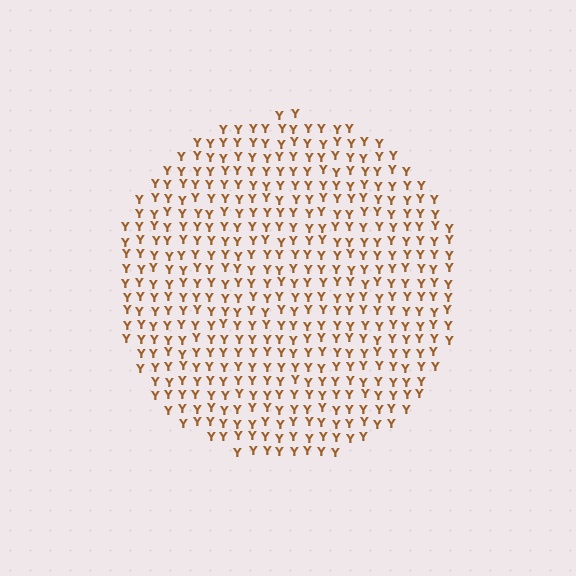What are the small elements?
The small elements are letter Y's.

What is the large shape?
The large shape is a circle.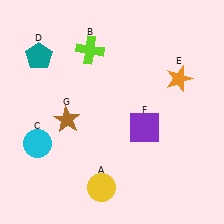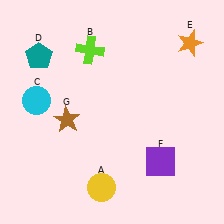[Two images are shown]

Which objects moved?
The objects that moved are: the cyan circle (C), the orange star (E), the purple square (F).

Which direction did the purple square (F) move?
The purple square (F) moved down.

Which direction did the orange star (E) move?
The orange star (E) moved up.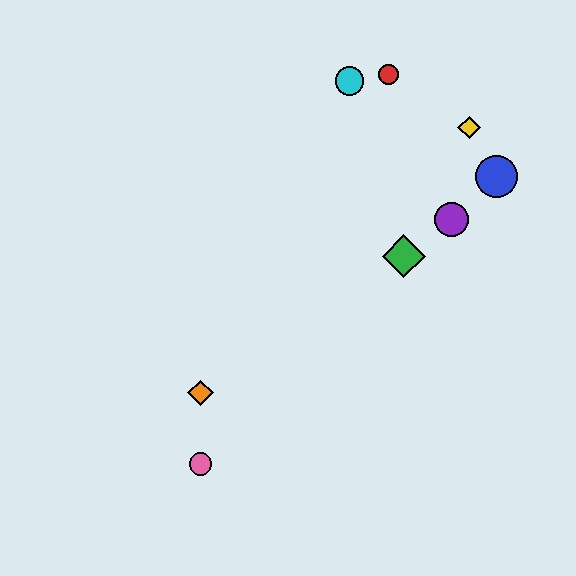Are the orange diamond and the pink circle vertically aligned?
Yes, both are at x≈201.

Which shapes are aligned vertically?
The orange diamond, the pink circle are aligned vertically.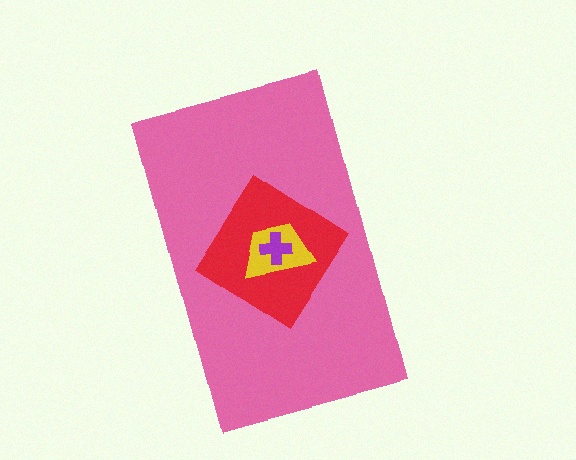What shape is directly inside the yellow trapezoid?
The purple cross.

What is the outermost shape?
The pink rectangle.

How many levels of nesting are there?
4.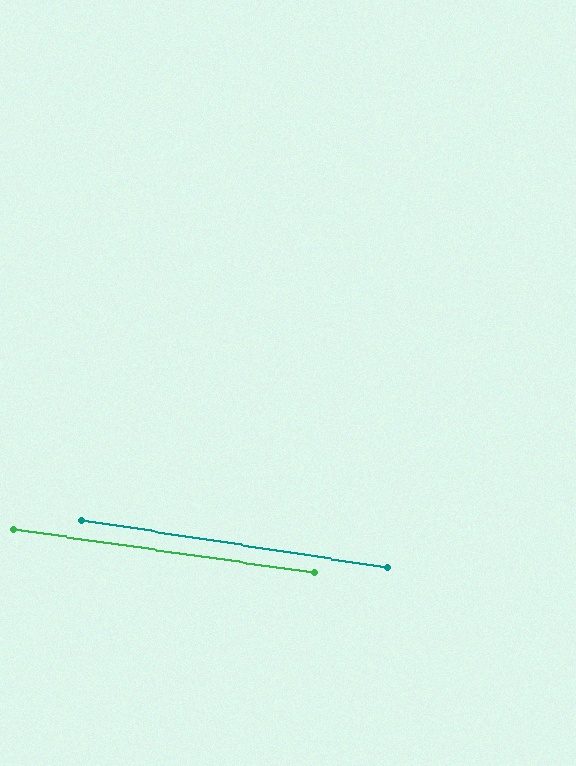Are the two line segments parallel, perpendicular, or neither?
Parallel — their directions differ by only 0.7°.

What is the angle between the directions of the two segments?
Approximately 1 degree.